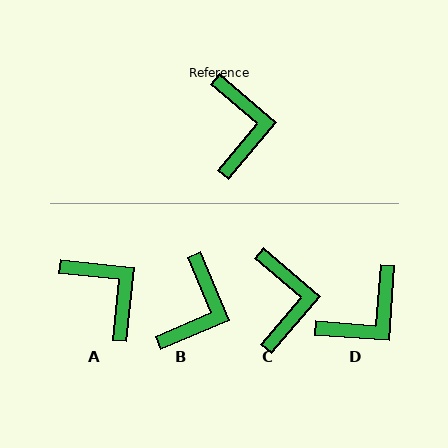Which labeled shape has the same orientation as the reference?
C.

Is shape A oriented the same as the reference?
No, it is off by about 35 degrees.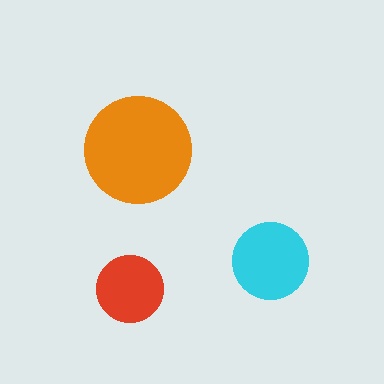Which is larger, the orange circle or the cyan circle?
The orange one.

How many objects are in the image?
There are 3 objects in the image.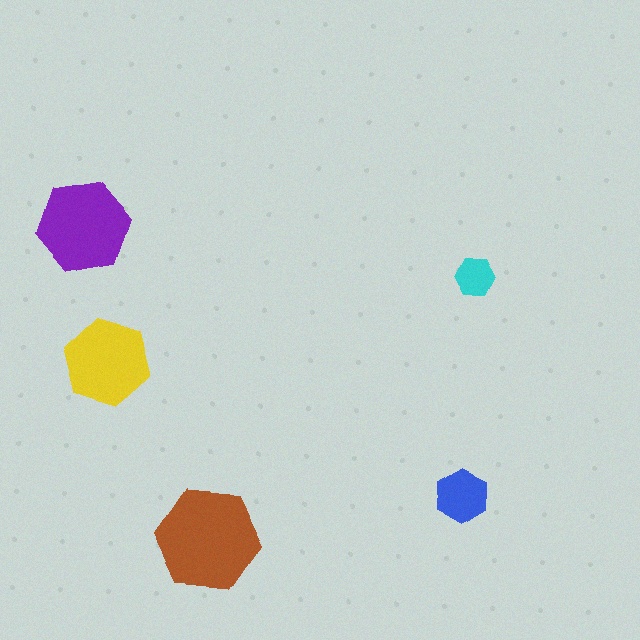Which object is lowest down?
The brown hexagon is bottommost.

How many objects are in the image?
There are 5 objects in the image.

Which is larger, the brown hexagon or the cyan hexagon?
The brown one.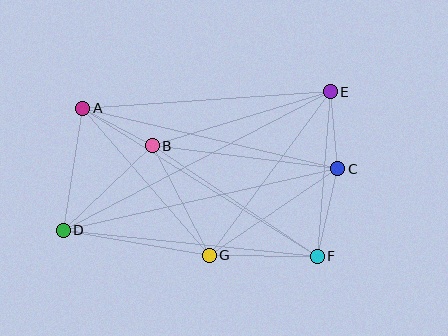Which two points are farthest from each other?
Points D and E are farthest from each other.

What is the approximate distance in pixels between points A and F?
The distance between A and F is approximately 277 pixels.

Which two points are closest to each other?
Points C and E are closest to each other.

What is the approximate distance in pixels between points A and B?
The distance between A and B is approximately 79 pixels.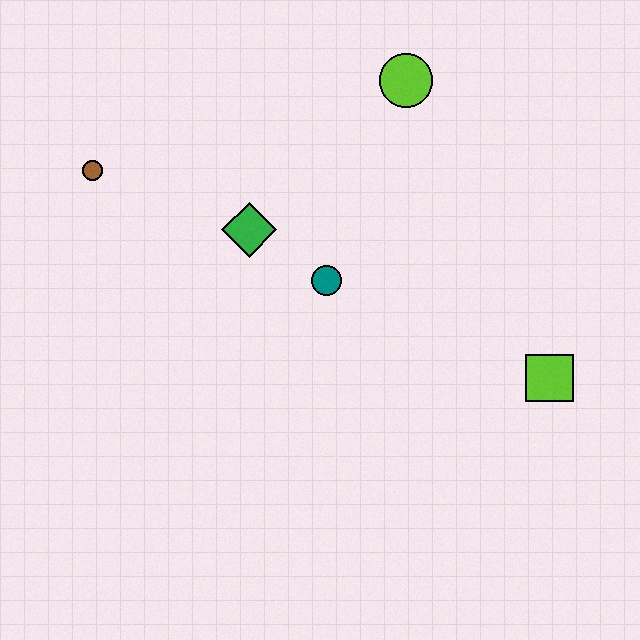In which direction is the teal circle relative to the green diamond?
The teal circle is to the right of the green diamond.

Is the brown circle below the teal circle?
No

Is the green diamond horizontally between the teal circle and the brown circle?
Yes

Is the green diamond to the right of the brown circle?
Yes